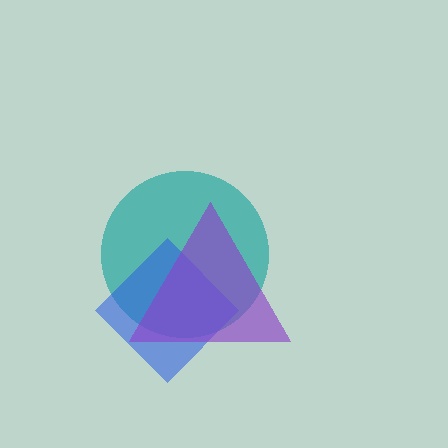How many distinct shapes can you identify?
There are 3 distinct shapes: a teal circle, a blue diamond, a purple triangle.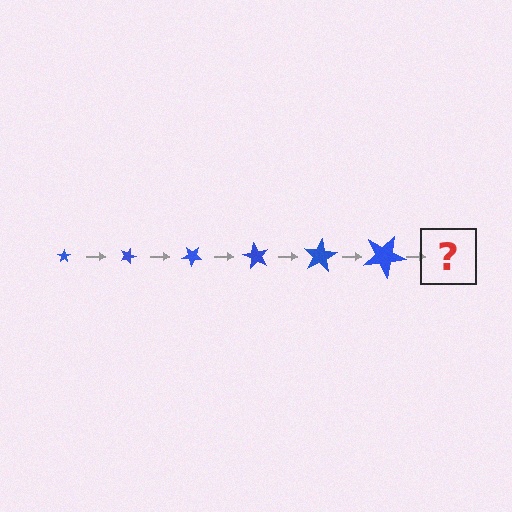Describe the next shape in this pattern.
It should be a star, larger than the previous one and rotated 120 degrees from the start.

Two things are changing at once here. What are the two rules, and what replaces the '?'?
The two rules are that the star grows larger each step and it rotates 20 degrees each step. The '?' should be a star, larger than the previous one and rotated 120 degrees from the start.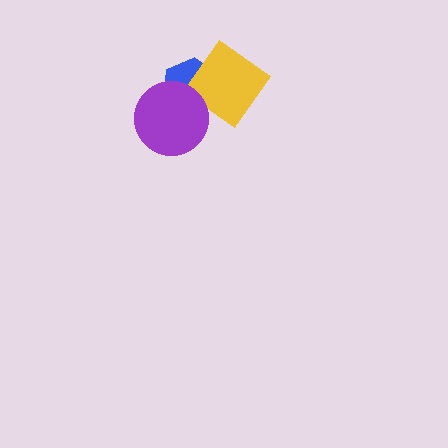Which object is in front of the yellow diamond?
The purple circle is in front of the yellow diamond.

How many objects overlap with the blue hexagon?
2 objects overlap with the blue hexagon.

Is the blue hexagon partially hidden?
Yes, it is partially covered by another shape.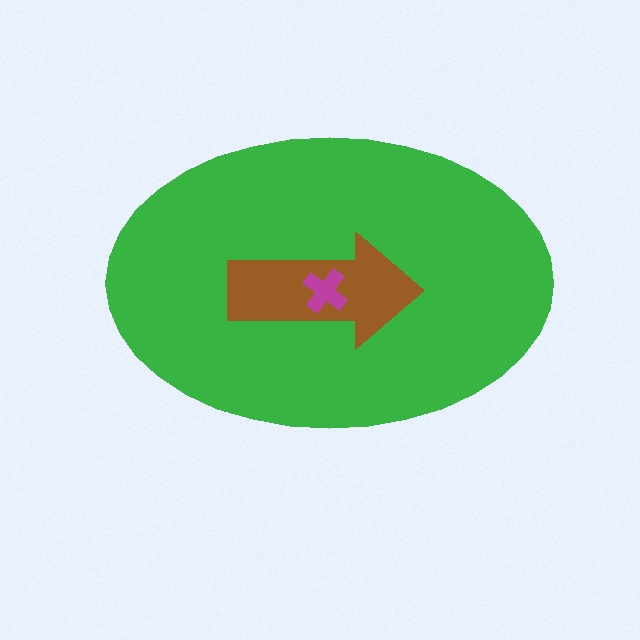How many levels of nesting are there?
3.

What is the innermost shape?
The magenta cross.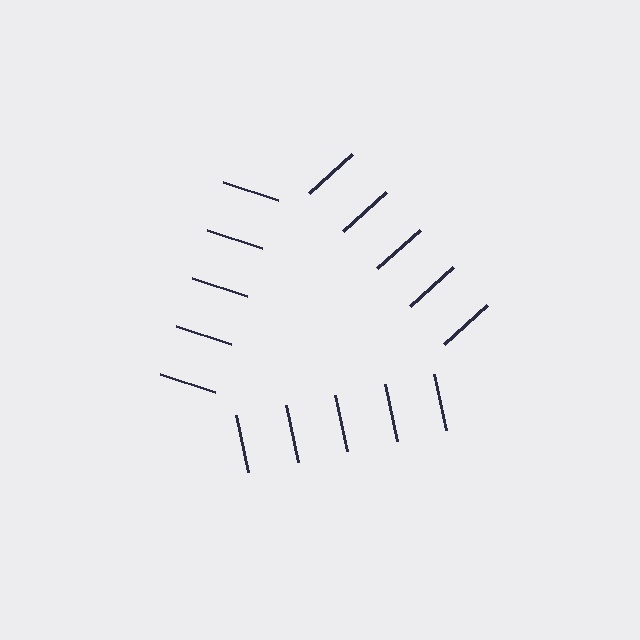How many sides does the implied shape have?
3 sides — the line-ends trace a triangle.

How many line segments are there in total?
15 — 5 along each of the 3 edges.